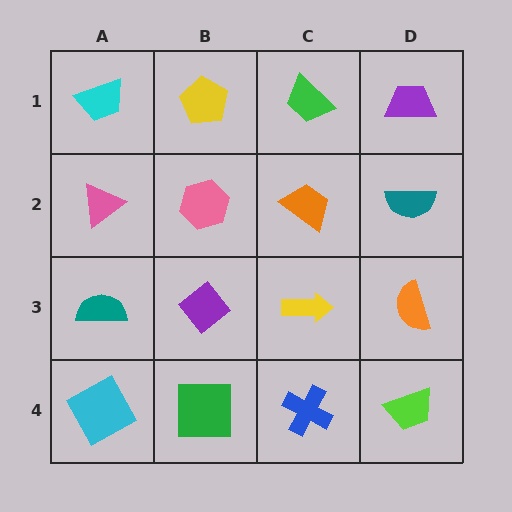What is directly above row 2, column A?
A cyan trapezoid.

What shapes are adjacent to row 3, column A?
A pink triangle (row 2, column A), a cyan square (row 4, column A), a purple diamond (row 3, column B).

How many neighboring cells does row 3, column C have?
4.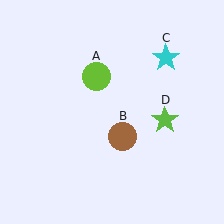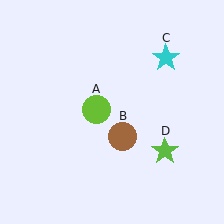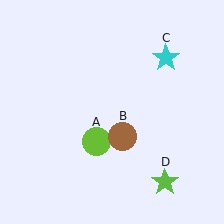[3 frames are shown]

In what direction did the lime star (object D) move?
The lime star (object D) moved down.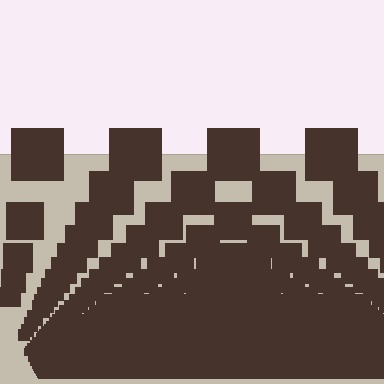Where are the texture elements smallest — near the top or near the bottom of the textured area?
Near the bottom.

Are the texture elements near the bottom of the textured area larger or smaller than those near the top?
Smaller. The gradient is inverted — elements near the bottom are smaller and denser.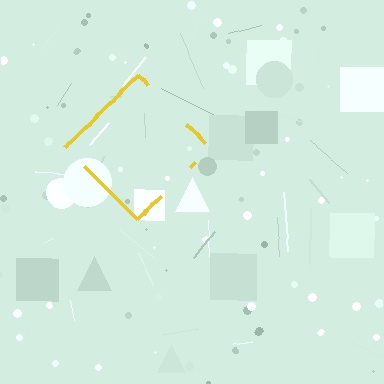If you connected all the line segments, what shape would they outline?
They would outline a diamond.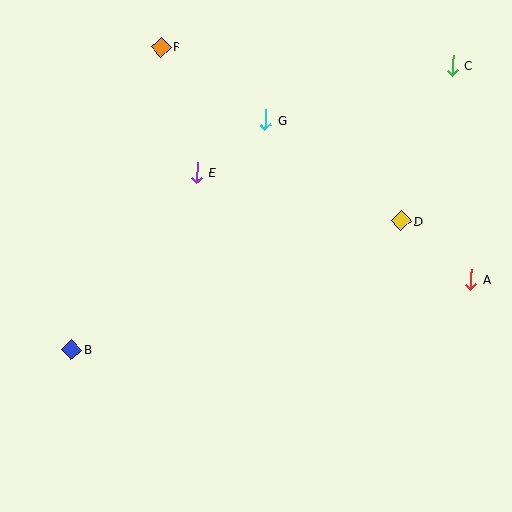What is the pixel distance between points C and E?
The distance between C and E is 277 pixels.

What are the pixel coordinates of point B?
Point B is at (72, 350).